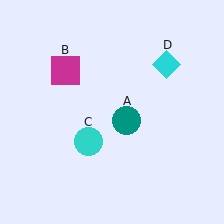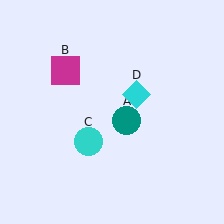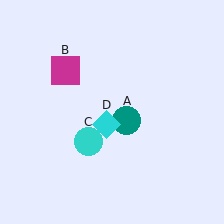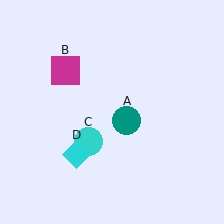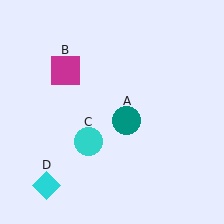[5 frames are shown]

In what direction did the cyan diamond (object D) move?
The cyan diamond (object D) moved down and to the left.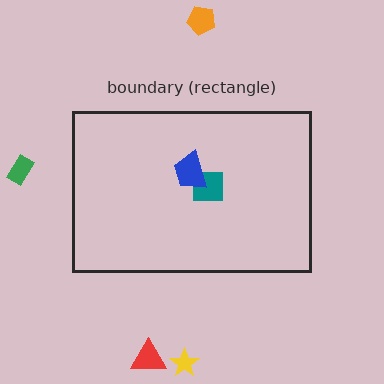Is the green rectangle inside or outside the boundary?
Outside.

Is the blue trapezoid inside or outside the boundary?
Inside.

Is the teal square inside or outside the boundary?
Inside.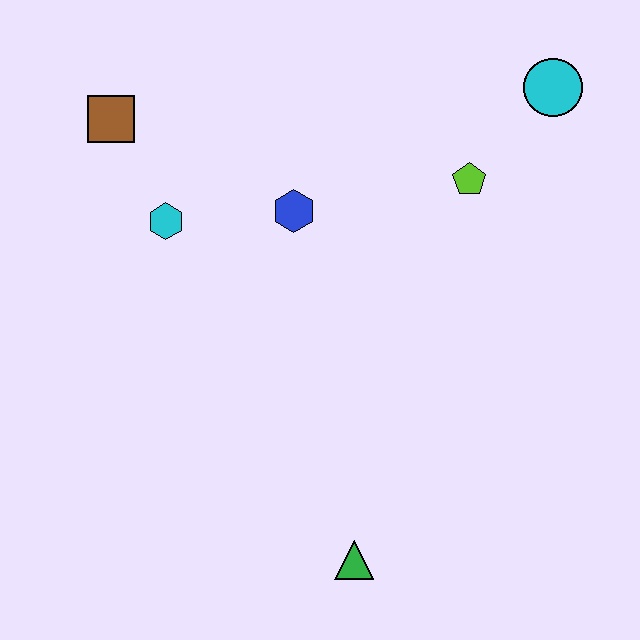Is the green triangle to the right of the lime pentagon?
No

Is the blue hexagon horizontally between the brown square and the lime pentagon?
Yes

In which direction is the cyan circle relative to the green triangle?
The cyan circle is above the green triangle.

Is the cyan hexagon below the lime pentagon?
Yes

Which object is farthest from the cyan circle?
The green triangle is farthest from the cyan circle.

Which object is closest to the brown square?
The cyan hexagon is closest to the brown square.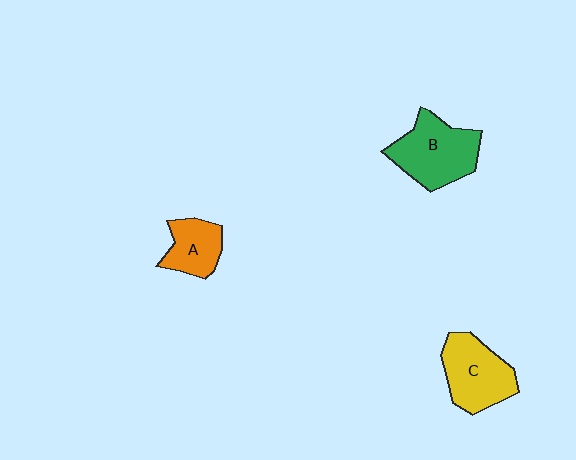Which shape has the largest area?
Shape B (green).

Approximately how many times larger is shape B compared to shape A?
Approximately 1.7 times.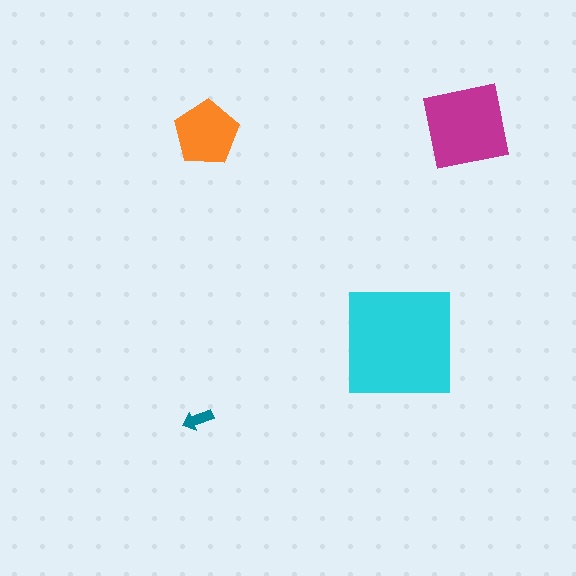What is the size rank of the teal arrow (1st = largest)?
4th.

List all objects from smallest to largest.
The teal arrow, the orange pentagon, the magenta square, the cyan square.